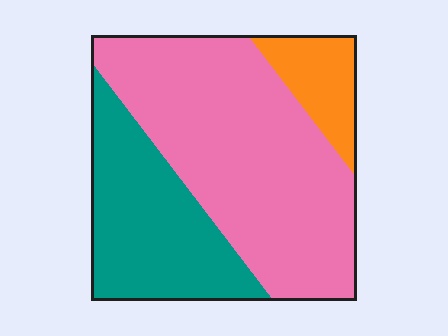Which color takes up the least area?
Orange, at roughly 10%.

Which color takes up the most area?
Pink, at roughly 60%.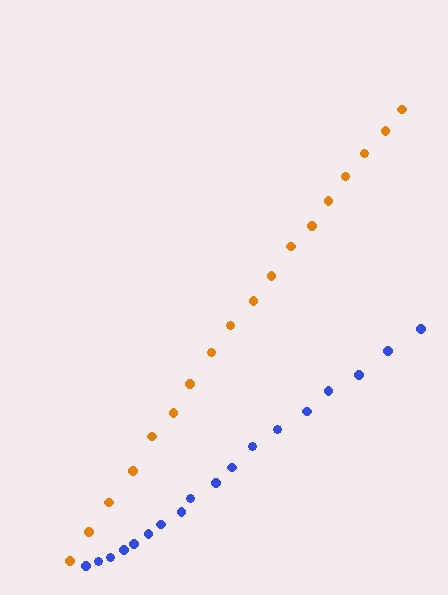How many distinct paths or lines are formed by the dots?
There are 2 distinct paths.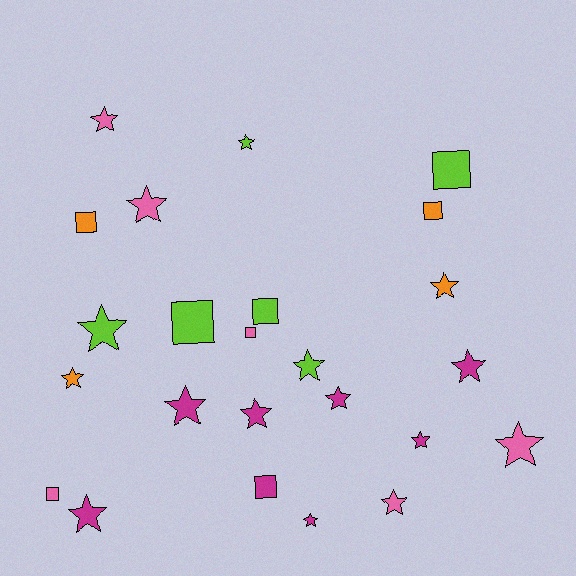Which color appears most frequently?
Magenta, with 8 objects.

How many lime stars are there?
There are 3 lime stars.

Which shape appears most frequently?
Star, with 16 objects.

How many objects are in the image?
There are 24 objects.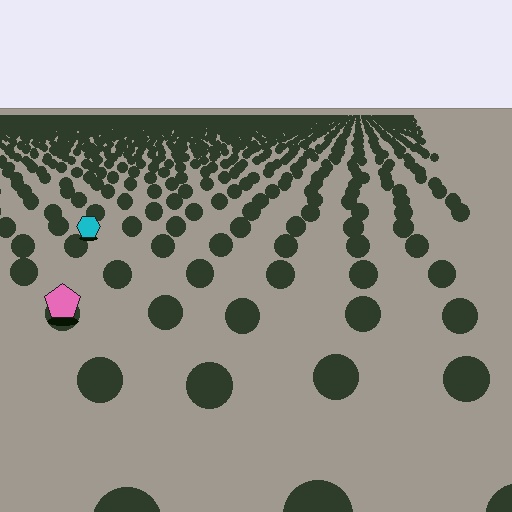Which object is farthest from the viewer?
The cyan hexagon is farthest from the viewer. It appears smaller and the ground texture around it is denser.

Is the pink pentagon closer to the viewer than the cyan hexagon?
Yes. The pink pentagon is closer — you can tell from the texture gradient: the ground texture is coarser near it.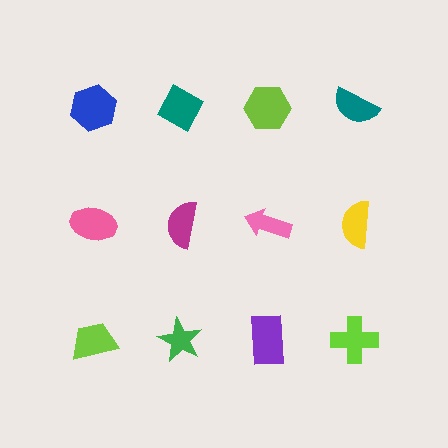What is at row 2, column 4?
A yellow semicircle.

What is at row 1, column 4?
A teal semicircle.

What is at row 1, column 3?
A lime hexagon.